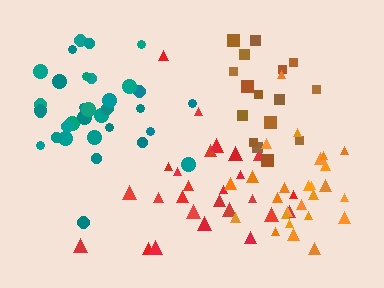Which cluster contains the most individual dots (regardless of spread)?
Teal (33).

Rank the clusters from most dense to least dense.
teal, orange, brown, red.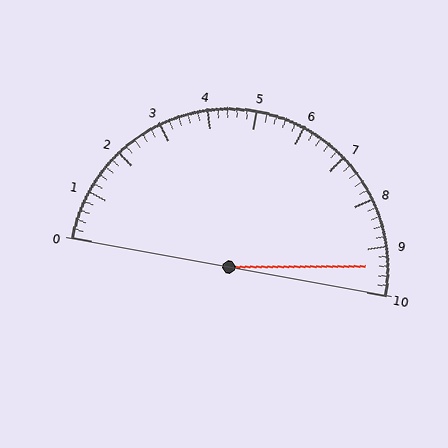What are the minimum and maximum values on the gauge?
The gauge ranges from 0 to 10.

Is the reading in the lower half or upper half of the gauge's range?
The reading is in the upper half of the range (0 to 10).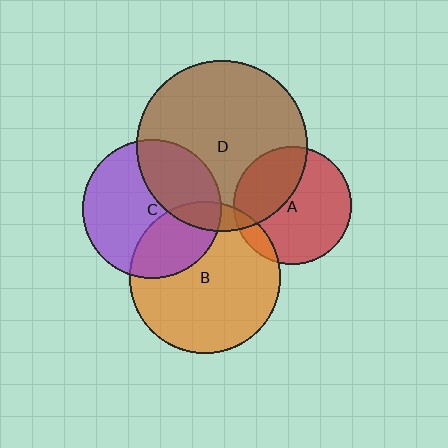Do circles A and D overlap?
Yes.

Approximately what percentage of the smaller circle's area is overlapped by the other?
Approximately 35%.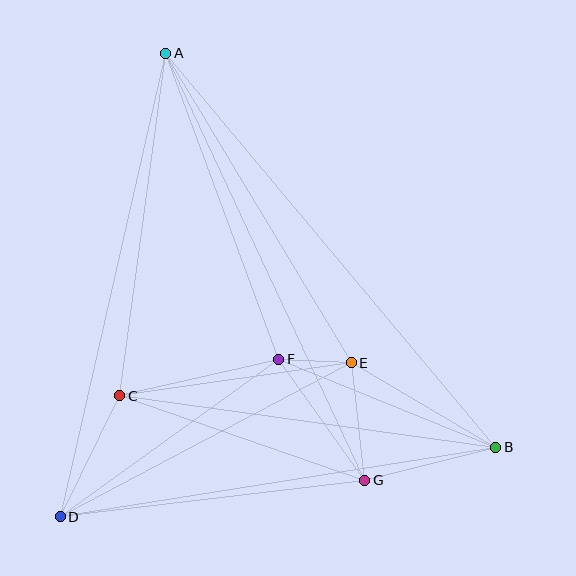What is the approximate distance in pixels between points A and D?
The distance between A and D is approximately 475 pixels.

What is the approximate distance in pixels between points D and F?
The distance between D and F is approximately 269 pixels.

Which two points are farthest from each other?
Points A and B are farthest from each other.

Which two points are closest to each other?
Points E and F are closest to each other.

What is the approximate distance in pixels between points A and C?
The distance between A and C is approximately 346 pixels.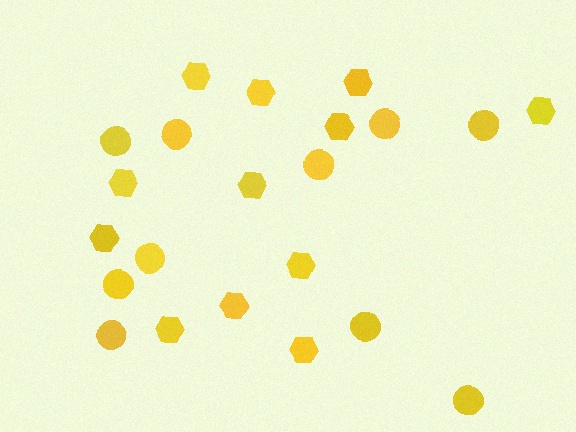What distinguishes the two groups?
There are 2 groups: one group of circles (10) and one group of hexagons (12).